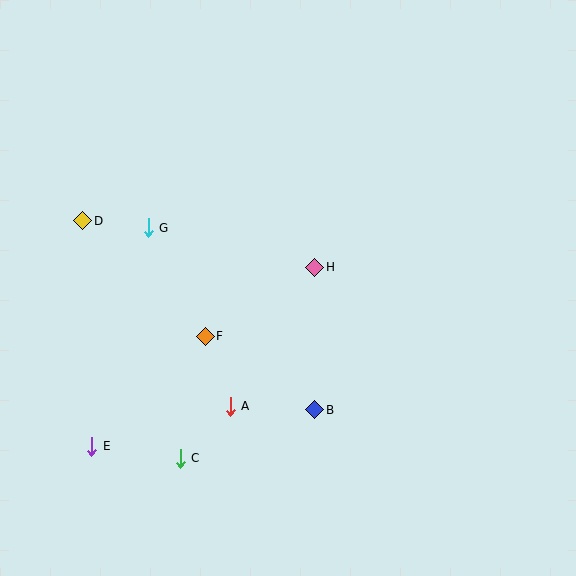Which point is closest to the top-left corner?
Point D is closest to the top-left corner.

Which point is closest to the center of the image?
Point H at (315, 267) is closest to the center.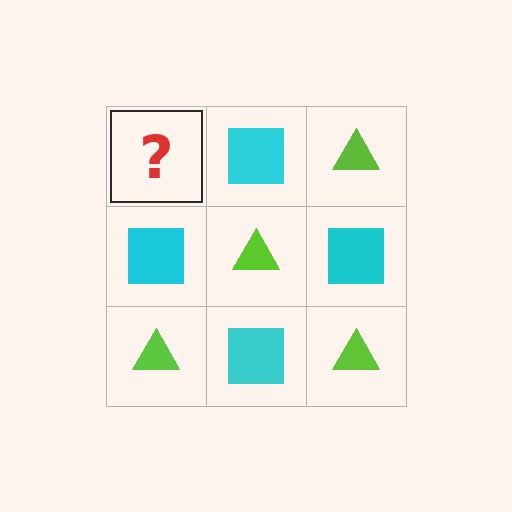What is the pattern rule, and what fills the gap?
The rule is that it alternates lime triangle and cyan square in a checkerboard pattern. The gap should be filled with a lime triangle.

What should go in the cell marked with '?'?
The missing cell should contain a lime triangle.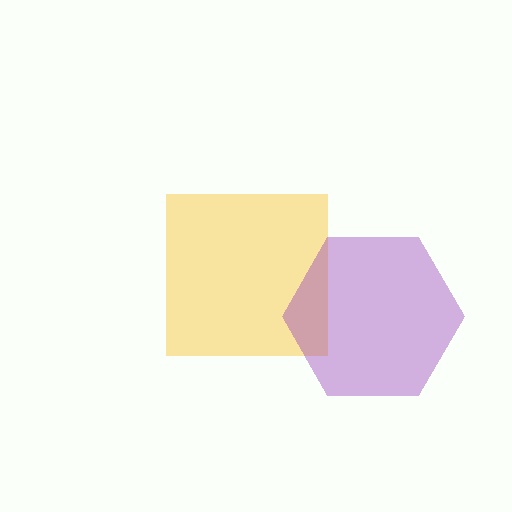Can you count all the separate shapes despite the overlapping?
Yes, there are 2 separate shapes.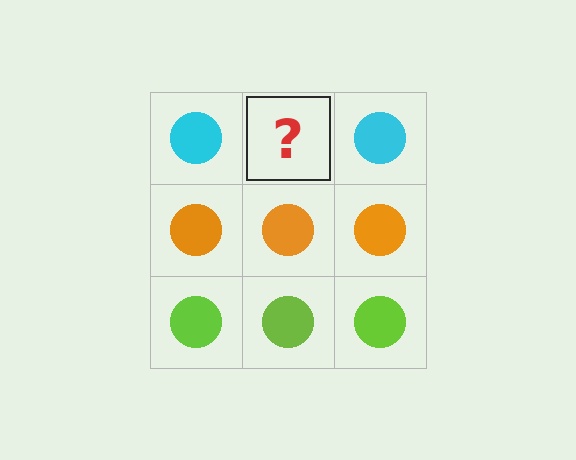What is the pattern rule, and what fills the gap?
The rule is that each row has a consistent color. The gap should be filled with a cyan circle.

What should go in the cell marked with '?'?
The missing cell should contain a cyan circle.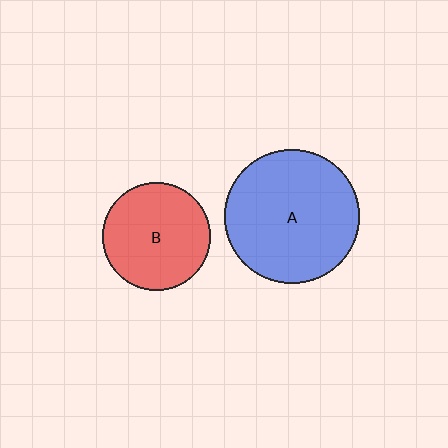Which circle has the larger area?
Circle A (blue).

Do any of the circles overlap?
No, none of the circles overlap.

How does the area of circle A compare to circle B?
Approximately 1.6 times.